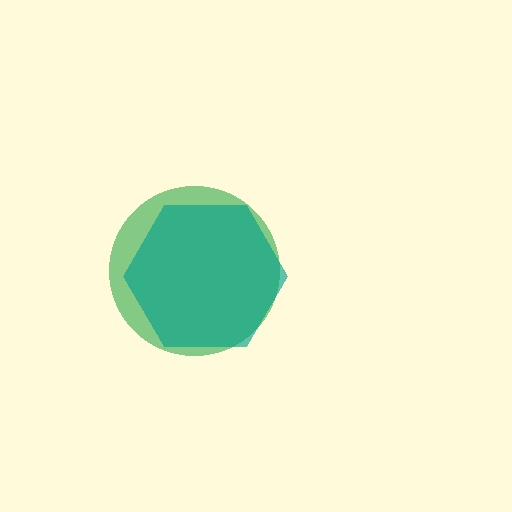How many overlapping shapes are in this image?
There are 2 overlapping shapes in the image.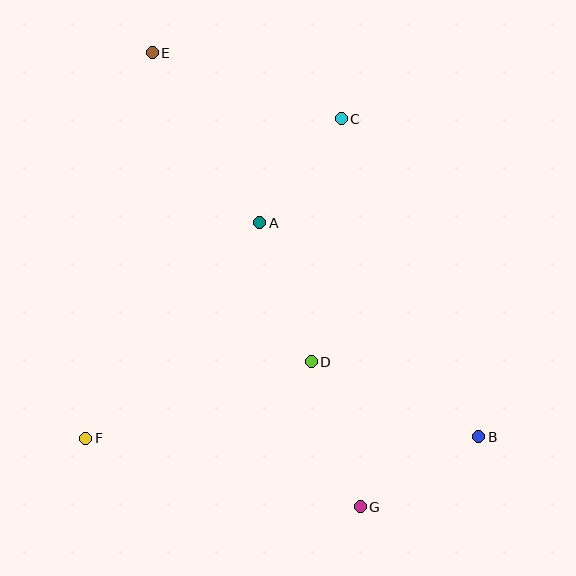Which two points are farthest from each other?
Points B and E are farthest from each other.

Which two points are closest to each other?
Points A and C are closest to each other.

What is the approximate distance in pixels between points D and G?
The distance between D and G is approximately 153 pixels.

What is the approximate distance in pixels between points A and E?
The distance between A and E is approximately 201 pixels.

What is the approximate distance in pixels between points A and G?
The distance between A and G is approximately 301 pixels.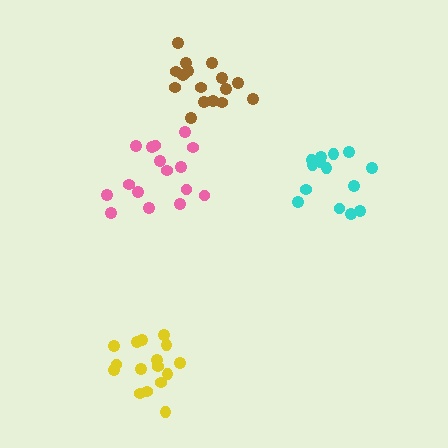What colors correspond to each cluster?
The clusters are colored: brown, pink, cyan, yellow.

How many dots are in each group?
Group 1: 16 dots, Group 2: 16 dots, Group 3: 14 dots, Group 4: 16 dots (62 total).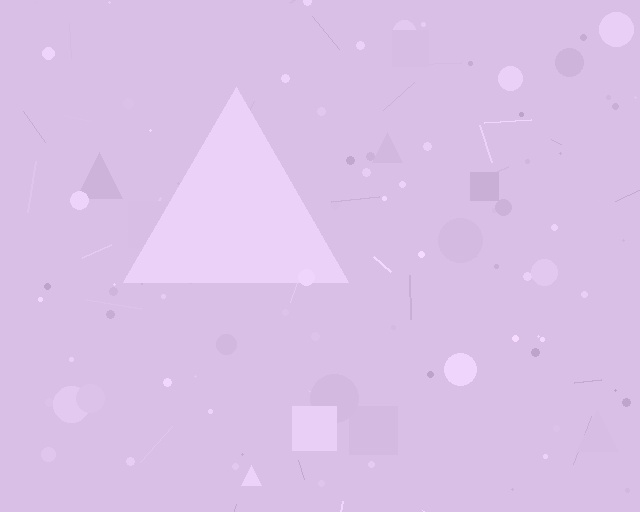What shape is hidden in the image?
A triangle is hidden in the image.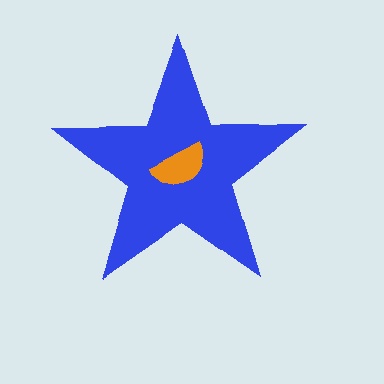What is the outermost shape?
The blue star.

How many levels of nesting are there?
2.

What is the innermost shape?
The orange semicircle.